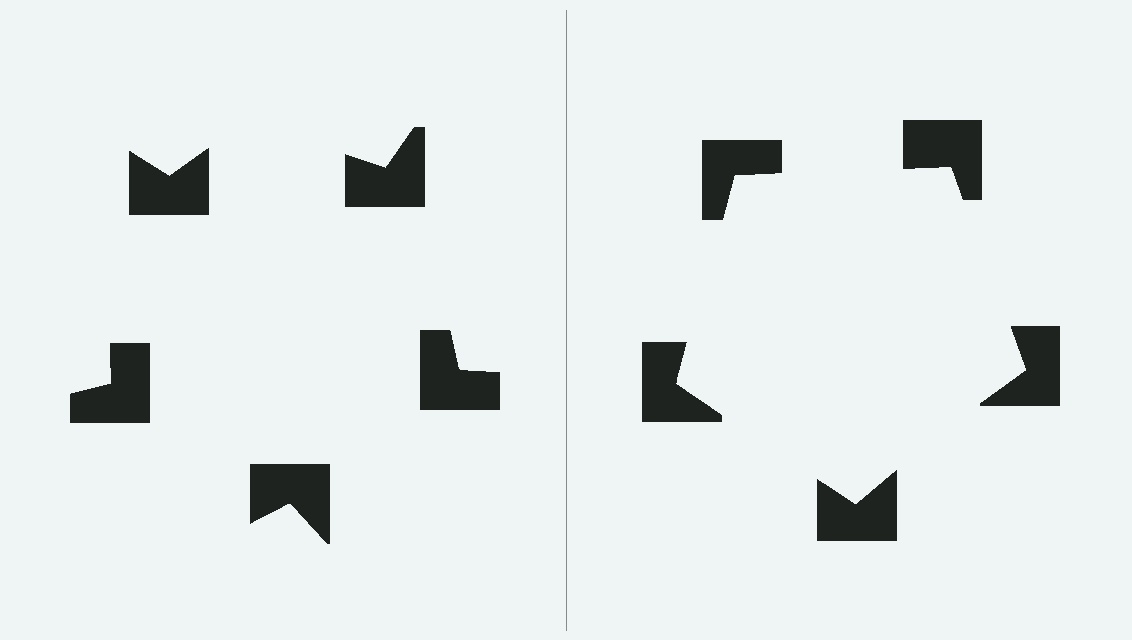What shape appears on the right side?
An illusory pentagon.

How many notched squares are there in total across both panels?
10 — 5 on each side.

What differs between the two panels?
The notched squares are positioned identically on both sides; only the wedge orientations differ. On the right they align to a pentagon; on the left they are misaligned.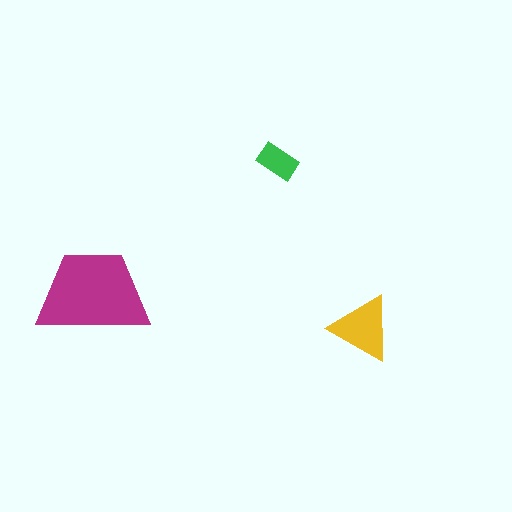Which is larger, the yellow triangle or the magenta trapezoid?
The magenta trapezoid.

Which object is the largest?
The magenta trapezoid.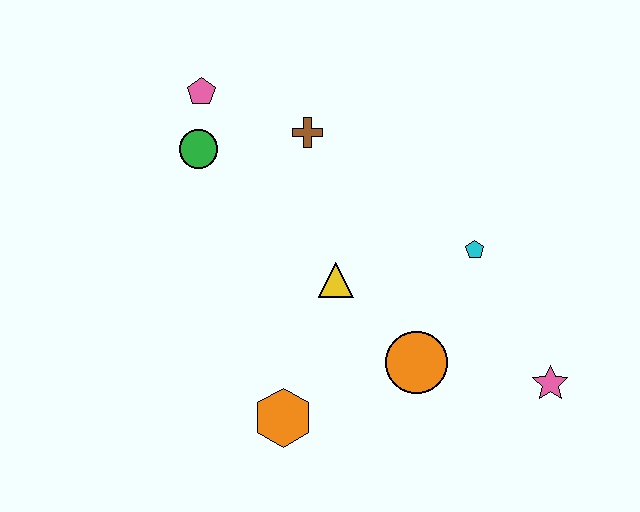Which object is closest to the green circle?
The pink pentagon is closest to the green circle.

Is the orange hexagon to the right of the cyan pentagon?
No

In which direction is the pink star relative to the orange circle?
The pink star is to the right of the orange circle.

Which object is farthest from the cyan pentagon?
The pink pentagon is farthest from the cyan pentagon.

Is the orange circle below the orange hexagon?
No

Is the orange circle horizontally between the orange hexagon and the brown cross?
No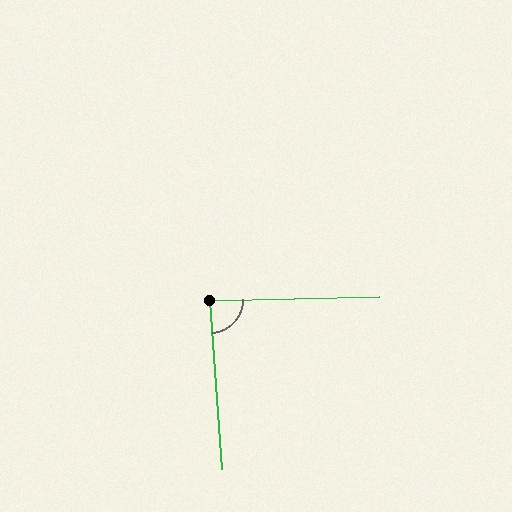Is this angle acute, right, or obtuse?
It is approximately a right angle.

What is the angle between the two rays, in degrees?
Approximately 87 degrees.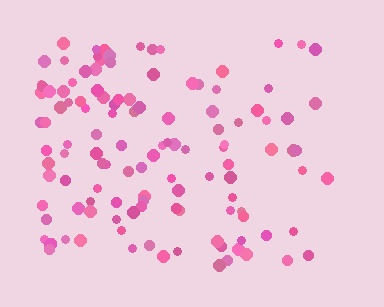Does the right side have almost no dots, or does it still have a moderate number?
Still a moderate number, just noticeably fewer than the left.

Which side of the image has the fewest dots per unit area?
The right.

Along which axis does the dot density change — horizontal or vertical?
Horizontal.